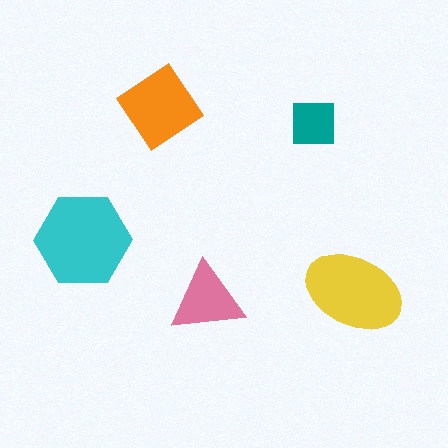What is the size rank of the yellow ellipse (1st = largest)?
2nd.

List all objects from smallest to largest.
The teal square, the pink triangle, the orange diamond, the yellow ellipse, the cyan hexagon.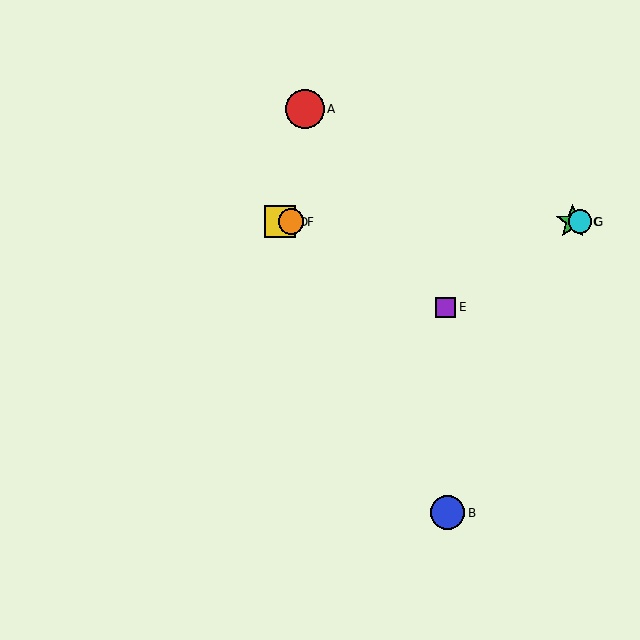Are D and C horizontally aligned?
Yes, both are at y≈222.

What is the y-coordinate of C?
Object C is at y≈222.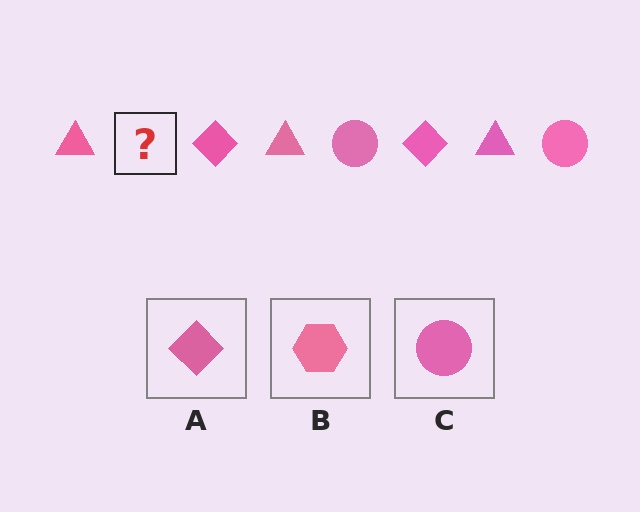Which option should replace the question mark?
Option C.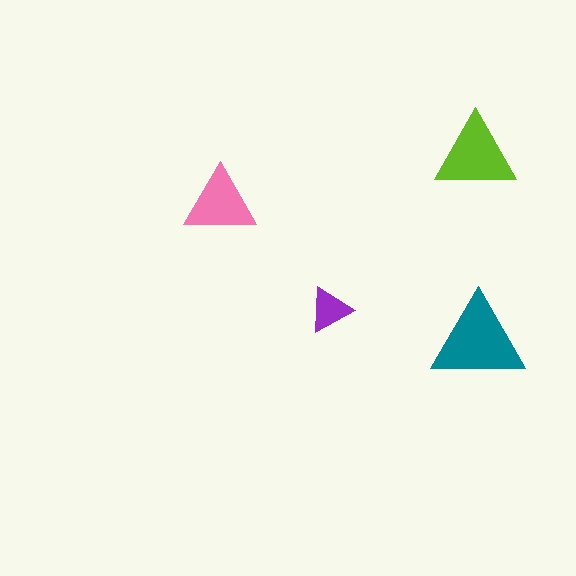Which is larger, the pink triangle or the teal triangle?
The teal one.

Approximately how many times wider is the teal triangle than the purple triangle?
About 2 times wider.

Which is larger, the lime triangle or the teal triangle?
The teal one.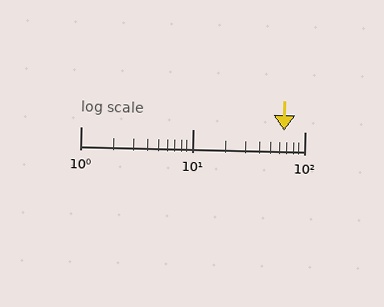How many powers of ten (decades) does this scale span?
The scale spans 2 decades, from 1 to 100.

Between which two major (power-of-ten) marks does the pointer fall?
The pointer is between 10 and 100.